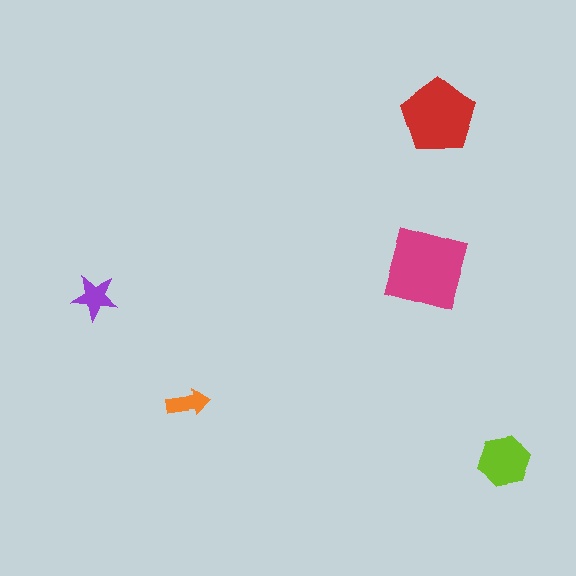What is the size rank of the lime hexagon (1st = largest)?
3rd.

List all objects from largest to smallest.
The magenta diamond, the red pentagon, the lime hexagon, the purple star, the orange arrow.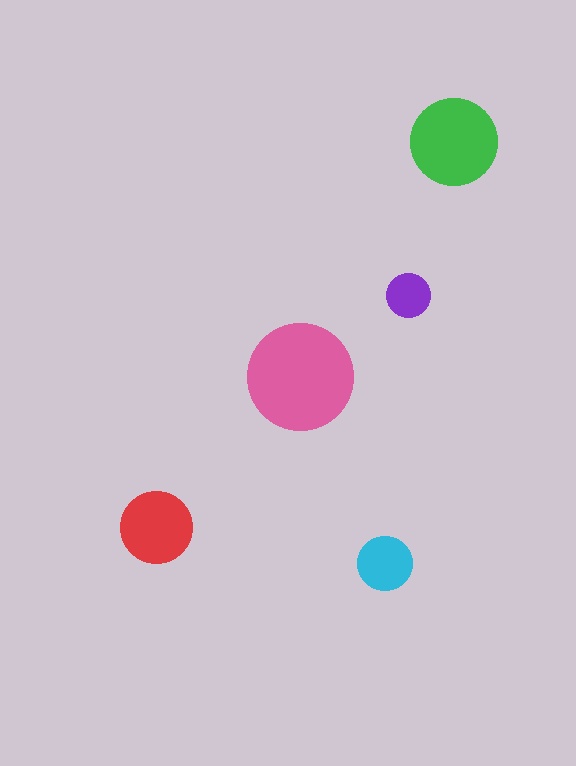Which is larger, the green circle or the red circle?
The green one.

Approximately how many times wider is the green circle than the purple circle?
About 2 times wider.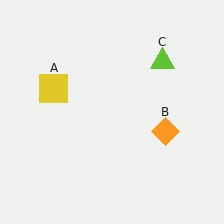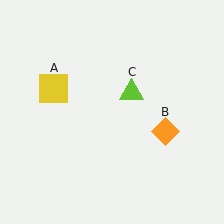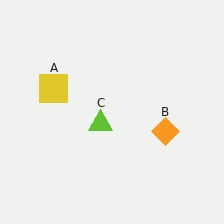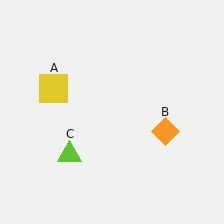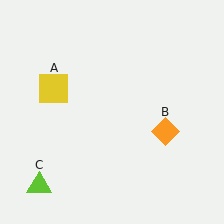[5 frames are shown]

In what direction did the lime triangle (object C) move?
The lime triangle (object C) moved down and to the left.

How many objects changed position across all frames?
1 object changed position: lime triangle (object C).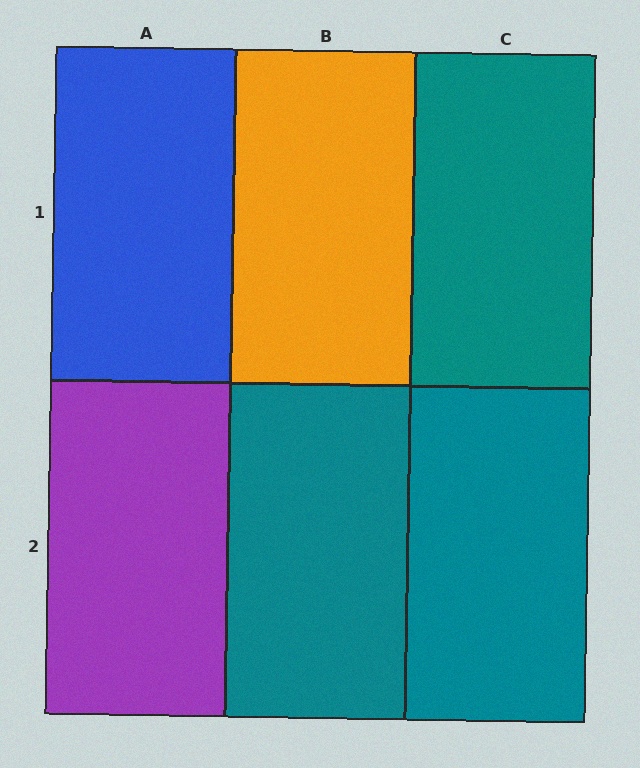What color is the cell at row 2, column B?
Teal.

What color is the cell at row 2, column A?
Purple.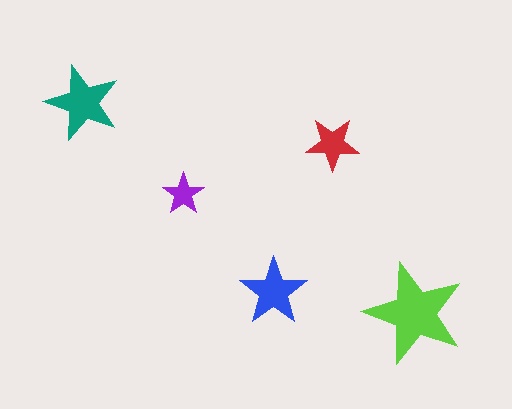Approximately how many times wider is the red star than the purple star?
About 1.5 times wider.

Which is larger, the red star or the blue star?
The blue one.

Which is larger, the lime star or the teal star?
The lime one.